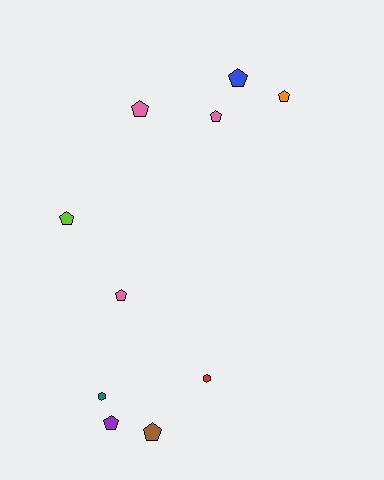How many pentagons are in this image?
There are 8 pentagons.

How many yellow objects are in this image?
There are no yellow objects.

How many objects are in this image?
There are 10 objects.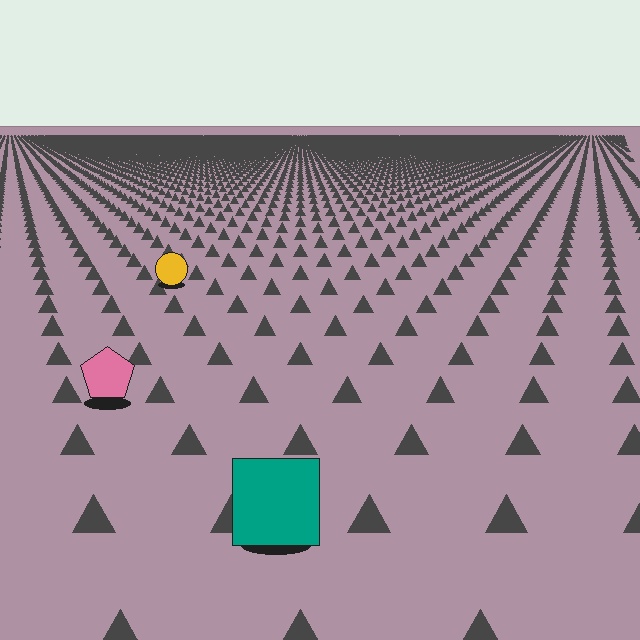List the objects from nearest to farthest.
From nearest to farthest: the teal square, the pink pentagon, the yellow circle.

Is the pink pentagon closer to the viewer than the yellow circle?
Yes. The pink pentagon is closer — you can tell from the texture gradient: the ground texture is coarser near it.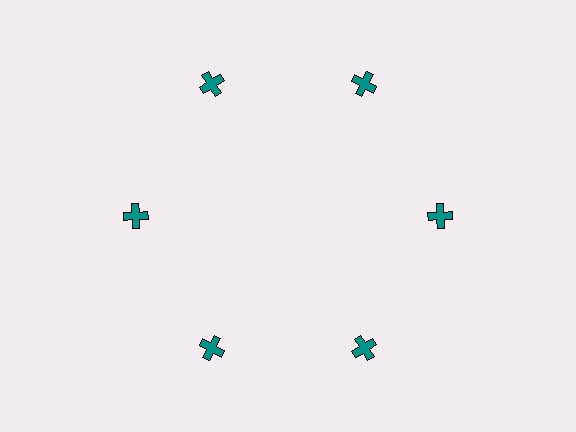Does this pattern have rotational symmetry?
Yes, this pattern has 6-fold rotational symmetry. It looks the same after rotating 60 degrees around the center.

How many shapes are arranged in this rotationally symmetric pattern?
There are 6 shapes, arranged in 6 groups of 1.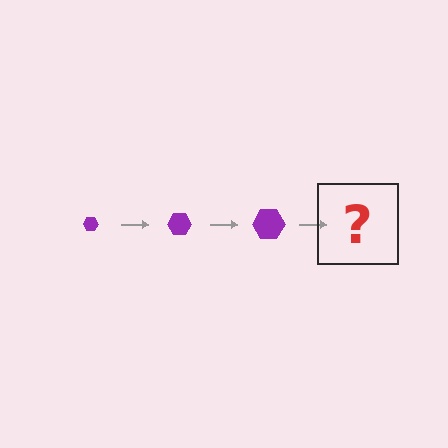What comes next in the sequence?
The next element should be a purple hexagon, larger than the previous one.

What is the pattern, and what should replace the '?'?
The pattern is that the hexagon gets progressively larger each step. The '?' should be a purple hexagon, larger than the previous one.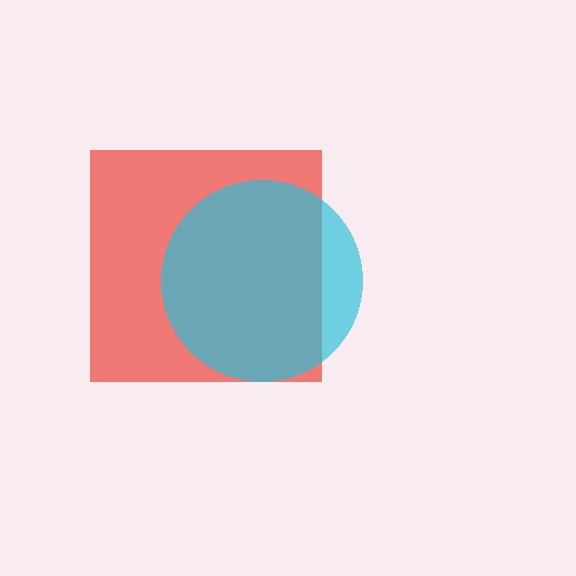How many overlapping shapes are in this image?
There are 2 overlapping shapes in the image.